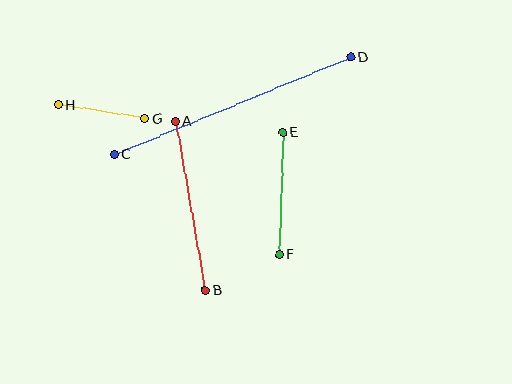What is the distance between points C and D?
The distance is approximately 256 pixels.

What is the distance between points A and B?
The distance is approximately 172 pixels.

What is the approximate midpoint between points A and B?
The midpoint is at approximately (190, 206) pixels.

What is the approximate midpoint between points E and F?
The midpoint is at approximately (281, 194) pixels.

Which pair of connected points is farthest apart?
Points C and D are farthest apart.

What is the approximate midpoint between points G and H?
The midpoint is at approximately (101, 112) pixels.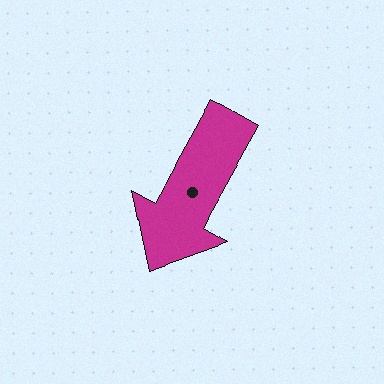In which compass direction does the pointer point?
Southwest.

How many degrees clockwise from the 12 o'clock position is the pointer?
Approximately 209 degrees.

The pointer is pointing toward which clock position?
Roughly 7 o'clock.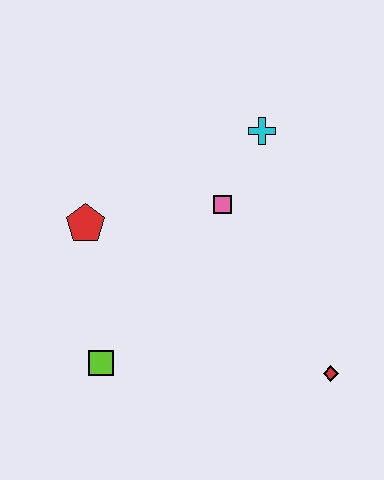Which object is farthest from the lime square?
The cyan cross is farthest from the lime square.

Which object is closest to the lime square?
The red pentagon is closest to the lime square.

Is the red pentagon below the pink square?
Yes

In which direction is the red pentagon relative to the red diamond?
The red pentagon is to the left of the red diamond.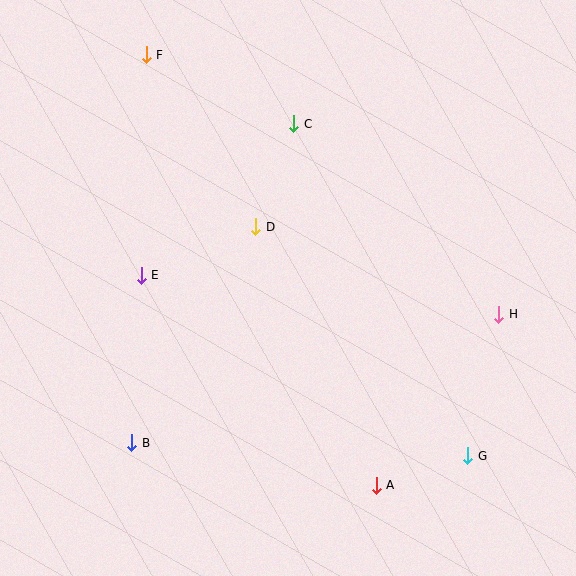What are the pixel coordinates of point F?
Point F is at (146, 55).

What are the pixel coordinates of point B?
Point B is at (132, 443).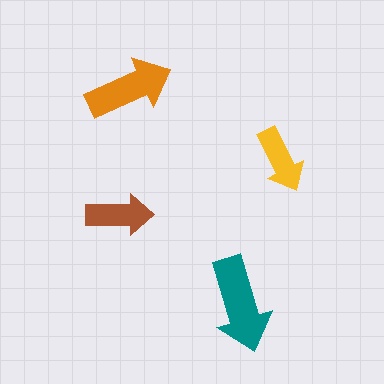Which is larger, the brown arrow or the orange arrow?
The orange one.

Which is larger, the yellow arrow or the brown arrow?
The brown one.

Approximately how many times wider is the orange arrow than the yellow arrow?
About 1.5 times wider.